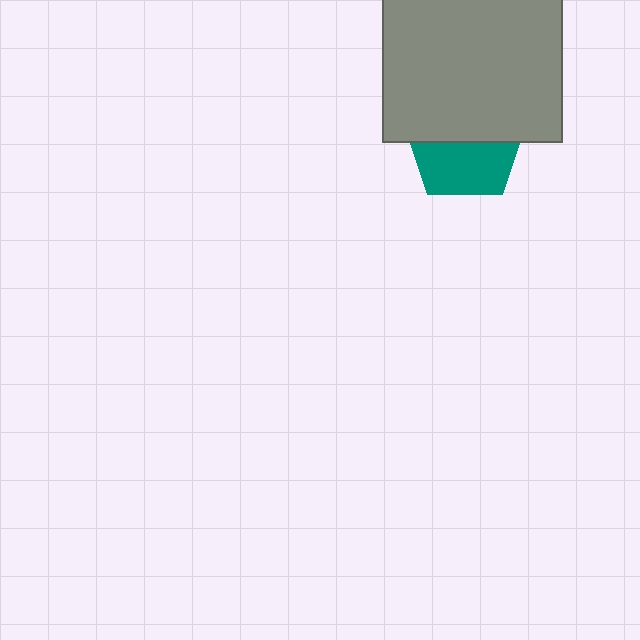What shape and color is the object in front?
The object in front is a gray square.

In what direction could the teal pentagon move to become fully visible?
The teal pentagon could move down. That would shift it out from behind the gray square entirely.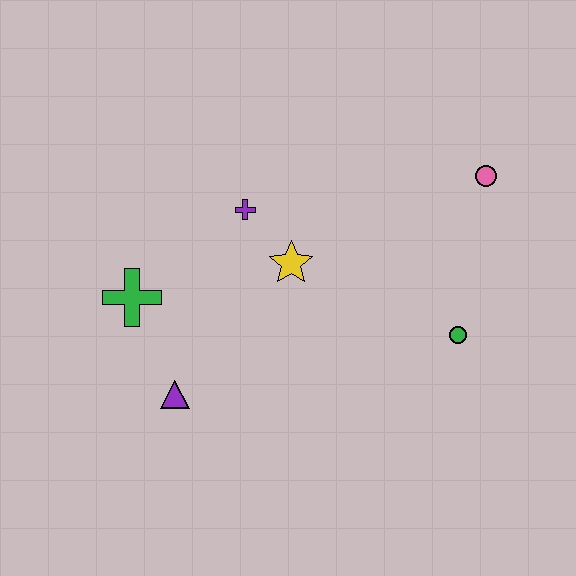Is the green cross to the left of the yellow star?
Yes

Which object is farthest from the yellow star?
The pink circle is farthest from the yellow star.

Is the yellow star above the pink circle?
No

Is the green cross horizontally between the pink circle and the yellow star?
No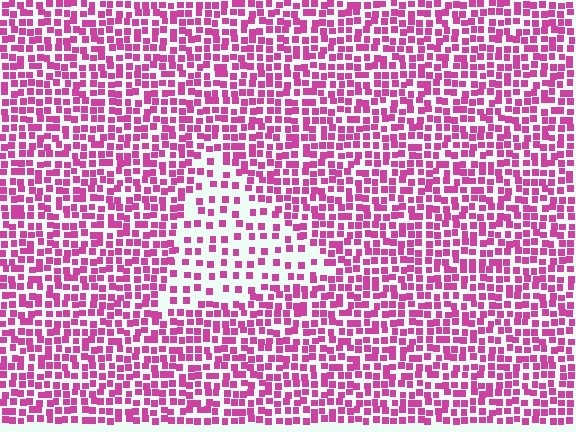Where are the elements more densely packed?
The elements are more densely packed outside the triangle boundary.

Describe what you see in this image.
The image contains small magenta elements arranged at two different densities. A triangle-shaped region is visible where the elements are less densely packed than the surrounding area.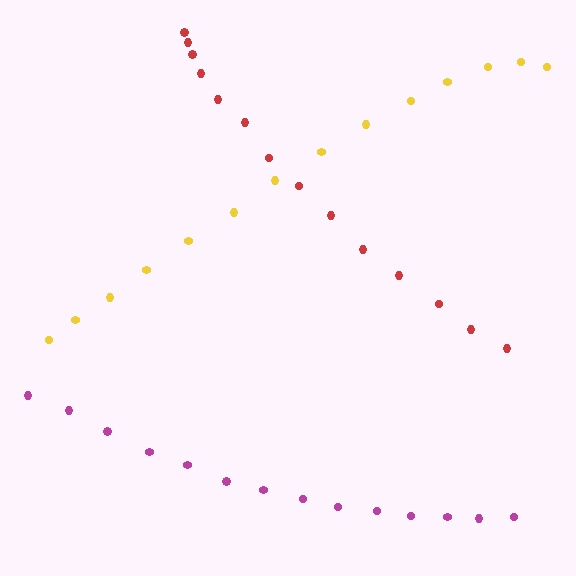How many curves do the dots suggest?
There are 3 distinct paths.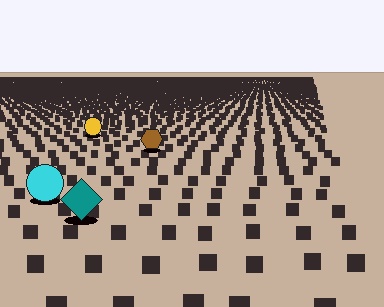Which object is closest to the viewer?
The teal diamond is closest. The texture marks near it are larger and more spread out.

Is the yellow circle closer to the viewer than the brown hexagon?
No. The brown hexagon is closer — you can tell from the texture gradient: the ground texture is coarser near it.